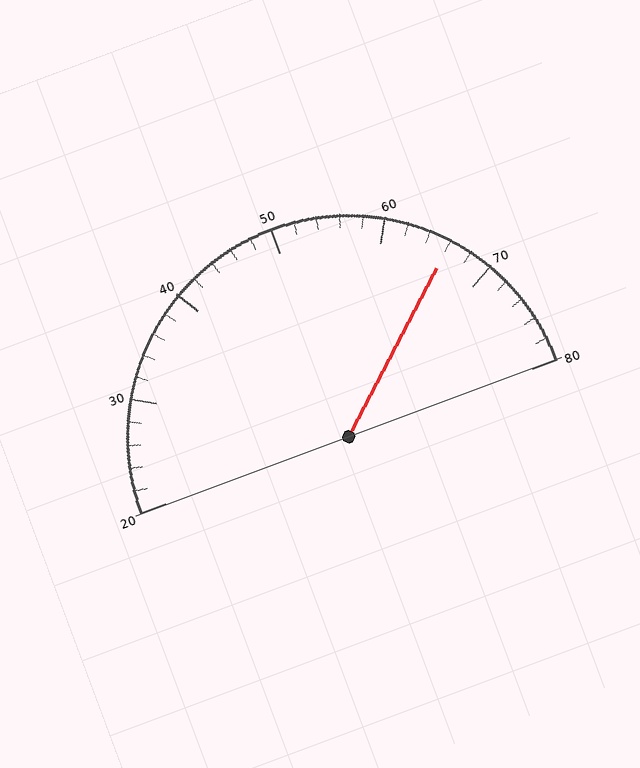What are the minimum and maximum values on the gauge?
The gauge ranges from 20 to 80.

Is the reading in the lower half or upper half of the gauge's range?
The reading is in the upper half of the range (20 to 80).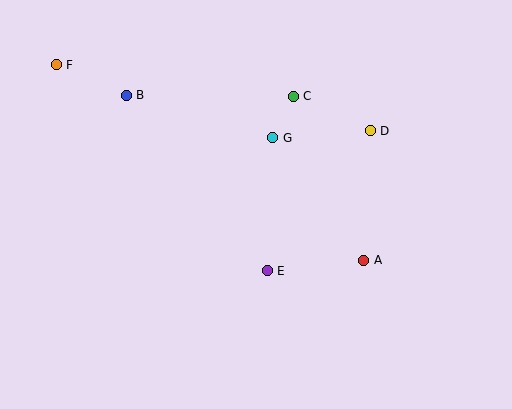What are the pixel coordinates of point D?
Point D is at (370, 131).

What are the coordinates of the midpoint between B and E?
The midpoint between B and E is at (197, 183).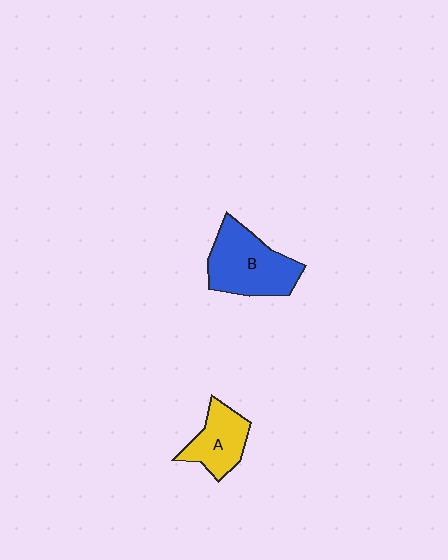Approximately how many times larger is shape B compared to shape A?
Approximately 1.5 times.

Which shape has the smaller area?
Shape A (yellow).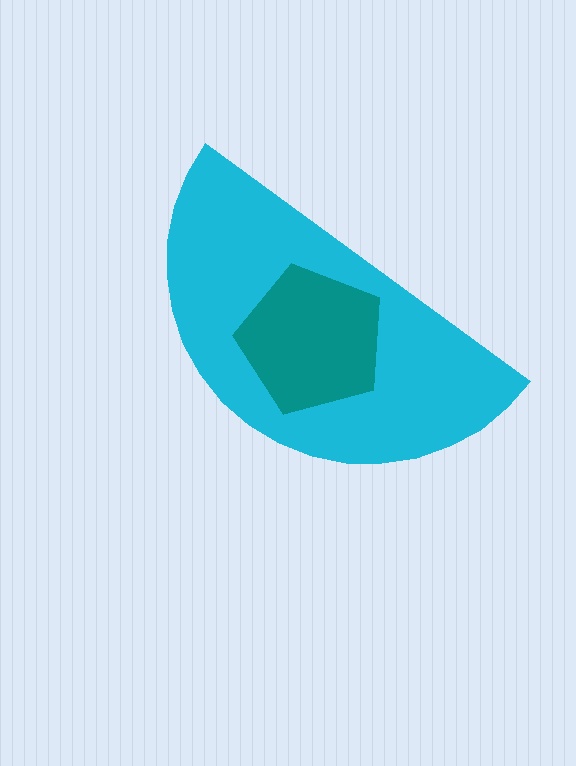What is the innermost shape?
The teal pentagon.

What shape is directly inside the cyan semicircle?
The teal pentagon.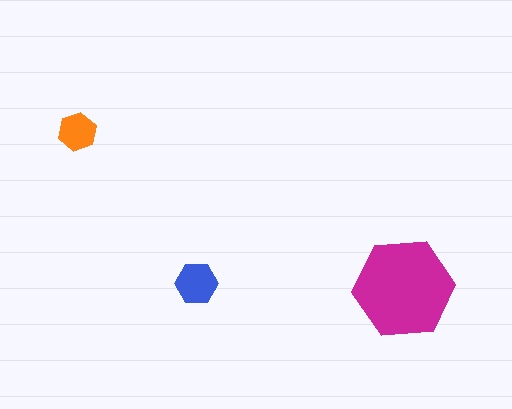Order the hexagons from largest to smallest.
the magenta one, the blue one, the orange one.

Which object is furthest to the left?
The orange hexagon is leftmost.